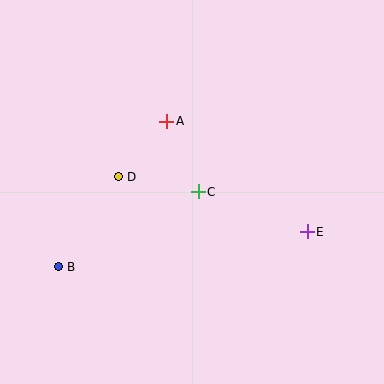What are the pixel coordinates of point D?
Point D is at (118, 177).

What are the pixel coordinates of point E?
Point E is at (307, 232).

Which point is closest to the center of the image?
Point C at (198, 192) is closest to the center.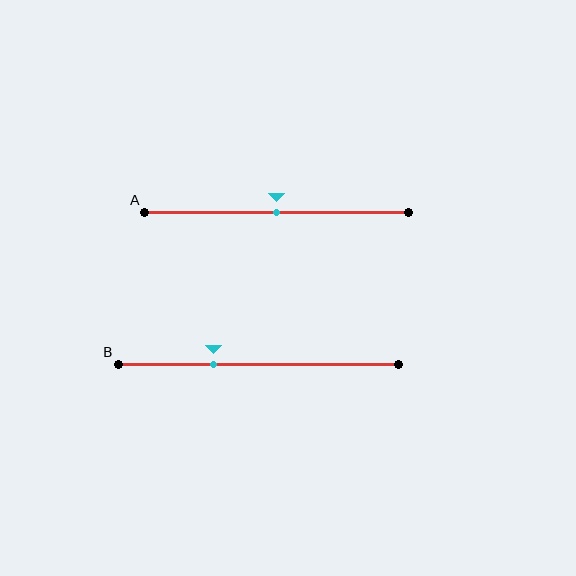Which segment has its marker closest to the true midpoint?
Segment A has its marker closest to the true midpoint.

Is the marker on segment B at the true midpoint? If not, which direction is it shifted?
No, the marker on segment B is shifted to the left by about 16% of the segment length.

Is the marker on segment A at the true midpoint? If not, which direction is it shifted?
Yes, the marker on segment A is at the true midpoint.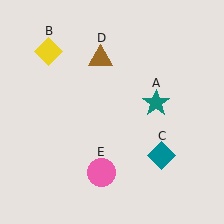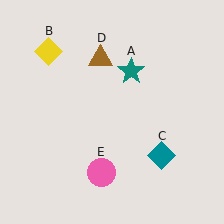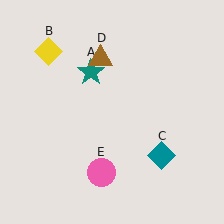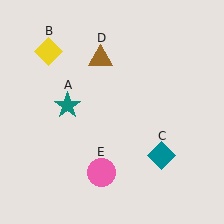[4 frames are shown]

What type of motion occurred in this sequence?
The teal star (object A) rotated counterclockwise around the center of the scene.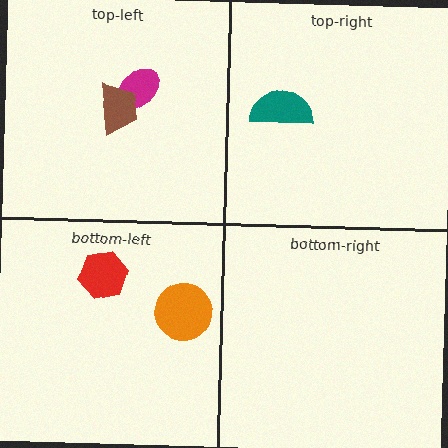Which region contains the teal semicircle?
The top-right region.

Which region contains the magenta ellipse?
The top-left region.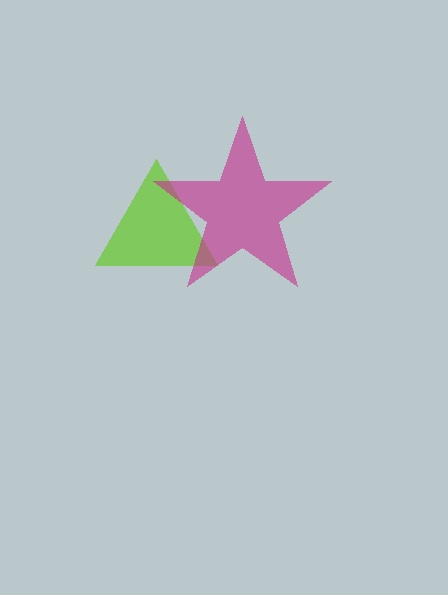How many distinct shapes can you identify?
There are 2 distinct shapes: a lime triangle, a magenta star.